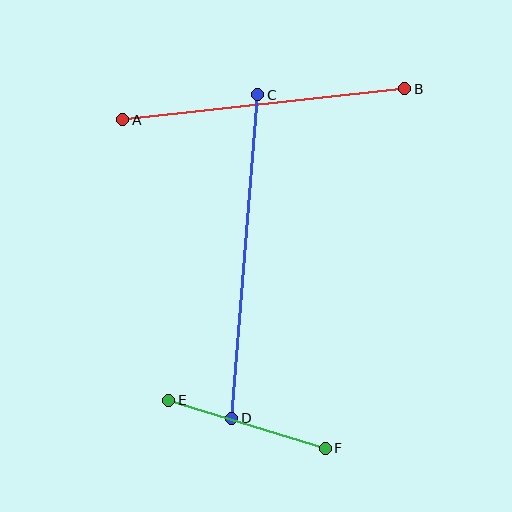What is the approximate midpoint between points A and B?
The midpoint is at approximately (264, 104) pixels.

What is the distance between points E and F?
The distance is approximately 164 pixels.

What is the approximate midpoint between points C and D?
The midpoint is at approximately (245, 256) pixels.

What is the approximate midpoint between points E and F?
The midpoint is at approximately (247, 424) pixels.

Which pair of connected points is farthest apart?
Points C and D are farthest apart.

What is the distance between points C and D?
The distance is approximately 325 pixels.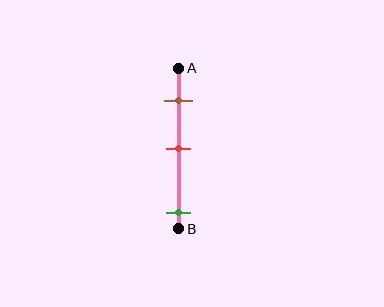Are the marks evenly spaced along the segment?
No, the marks are not evenly spaced.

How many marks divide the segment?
There are 3 marks dividing the segment.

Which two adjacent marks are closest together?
The brown and red marks are the closest adjacent pair.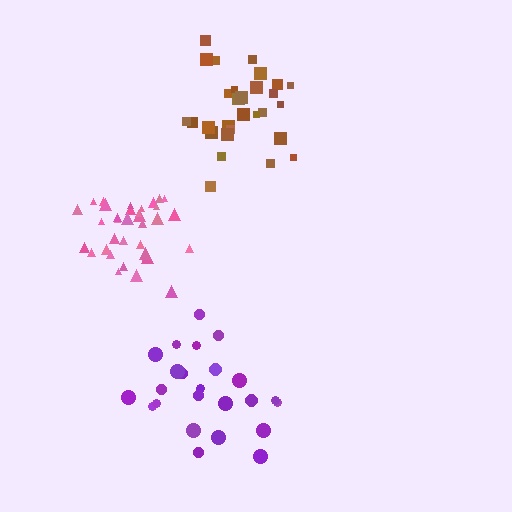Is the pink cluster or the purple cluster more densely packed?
Pink.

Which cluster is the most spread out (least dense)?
Purple.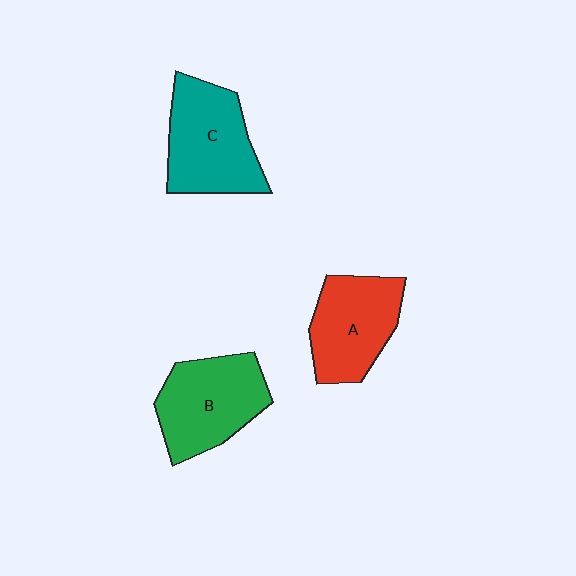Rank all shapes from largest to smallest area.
From largest to smallest: C (teal), B (green), A (red).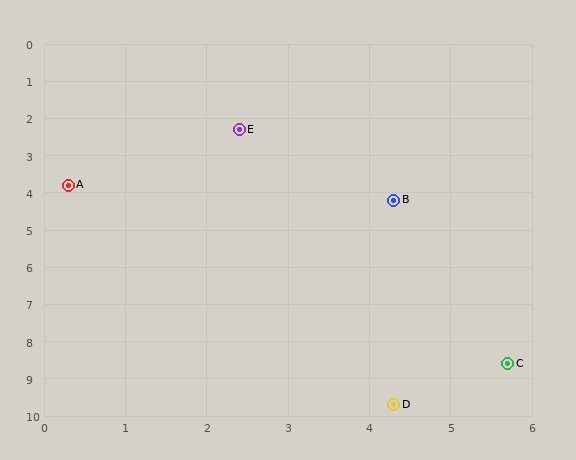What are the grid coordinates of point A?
Point A is at approximately (0.3, 3.8).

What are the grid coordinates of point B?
Point B is at approximately (4.3, 4.2).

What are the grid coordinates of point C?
Point C is at approximately (5.7, 8.6).